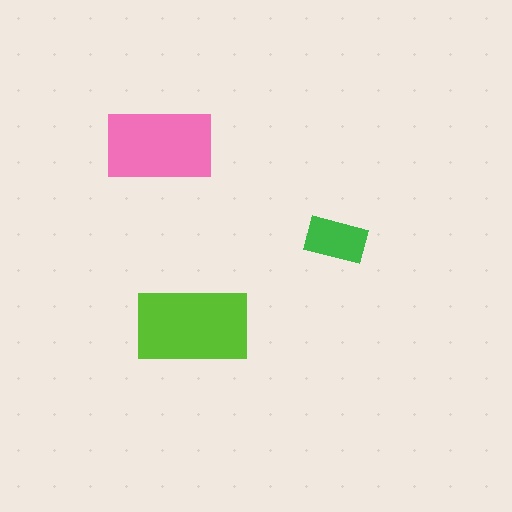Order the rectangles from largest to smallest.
the lime one, the pink one, the green one.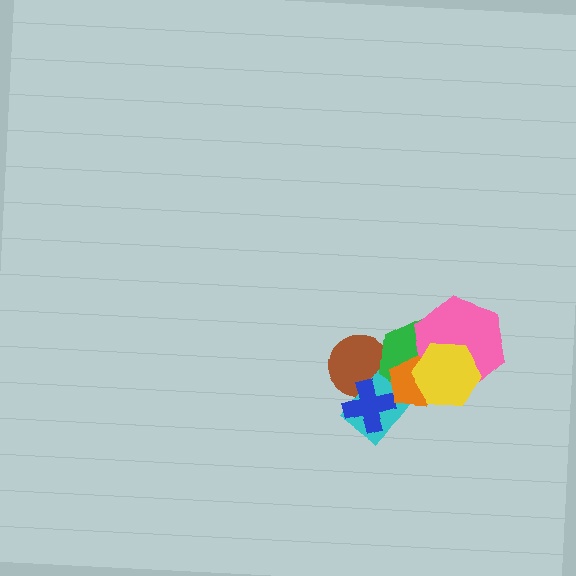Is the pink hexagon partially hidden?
Yes, it is partially covered by another shape.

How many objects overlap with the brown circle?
3 objects overlap with the brown circle.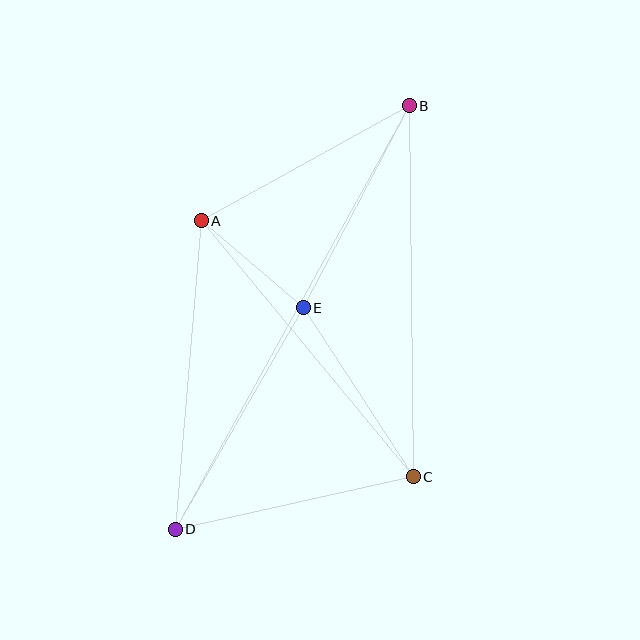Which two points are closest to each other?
Points A and E are closest to each other.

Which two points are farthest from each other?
Points B and D are farthest from each other.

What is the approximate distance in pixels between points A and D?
The distance between A and D is approximately 310 pixels.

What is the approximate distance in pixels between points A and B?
The distance between A and B is approximately 238 pixels.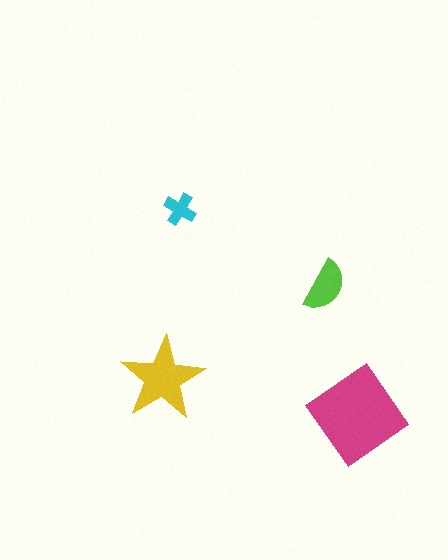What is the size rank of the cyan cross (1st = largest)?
4th.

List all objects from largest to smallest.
The magenta diamond, the yellow star, the lime semicircle, the cyan cross.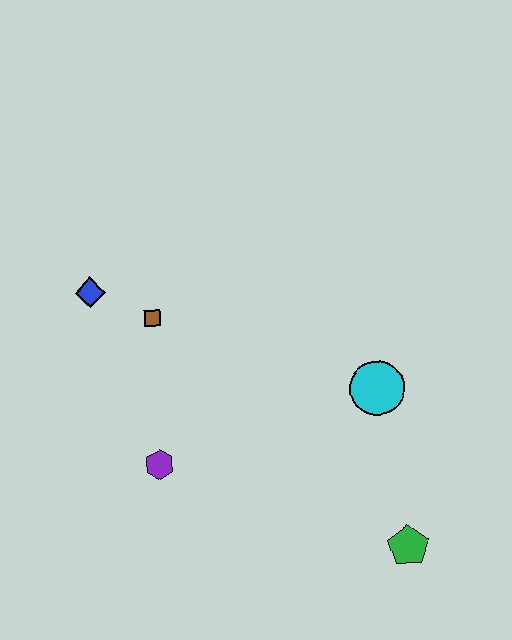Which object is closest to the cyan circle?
The green pentagon is closest to the cyan circle.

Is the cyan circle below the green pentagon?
No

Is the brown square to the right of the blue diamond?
Yes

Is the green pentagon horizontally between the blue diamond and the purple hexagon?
No